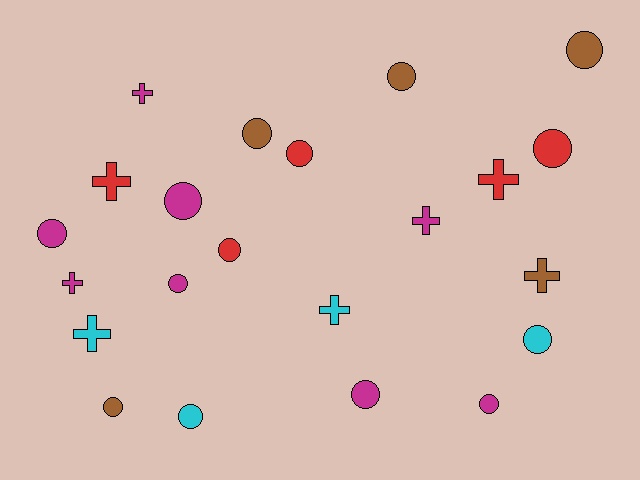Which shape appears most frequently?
Circle, with 14 objects.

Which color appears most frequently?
Magenta, with 8 objects.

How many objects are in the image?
There are 22 objects.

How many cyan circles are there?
There are 2 cyan circles.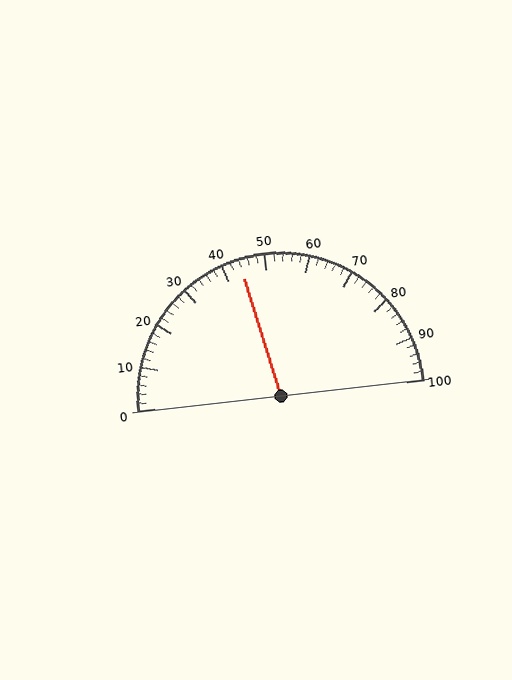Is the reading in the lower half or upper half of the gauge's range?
The reading is in the lower half of the range (0 to 100).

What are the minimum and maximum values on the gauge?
The gauge ranges from 0 to 100.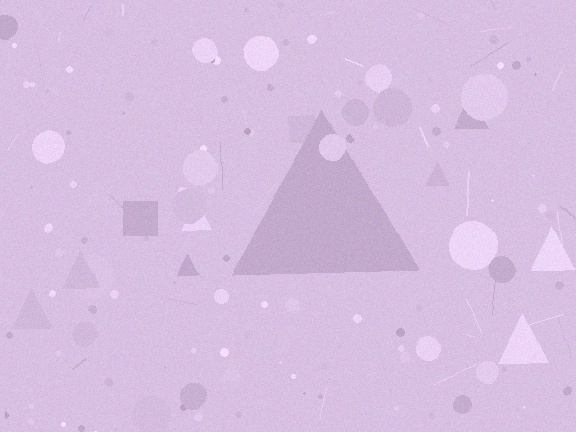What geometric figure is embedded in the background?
A triangle is embedded in the background.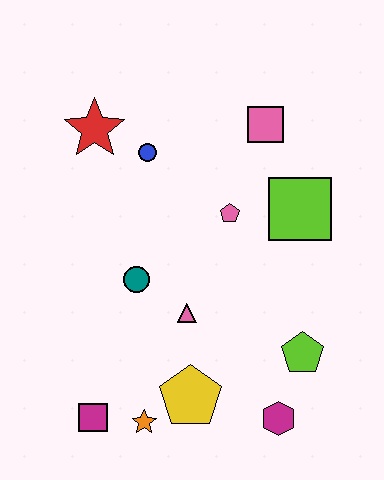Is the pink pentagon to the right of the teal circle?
Yes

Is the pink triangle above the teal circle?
No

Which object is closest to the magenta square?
The orange star is closest to the magenta square.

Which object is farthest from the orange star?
The pink square is farthest from the orange star.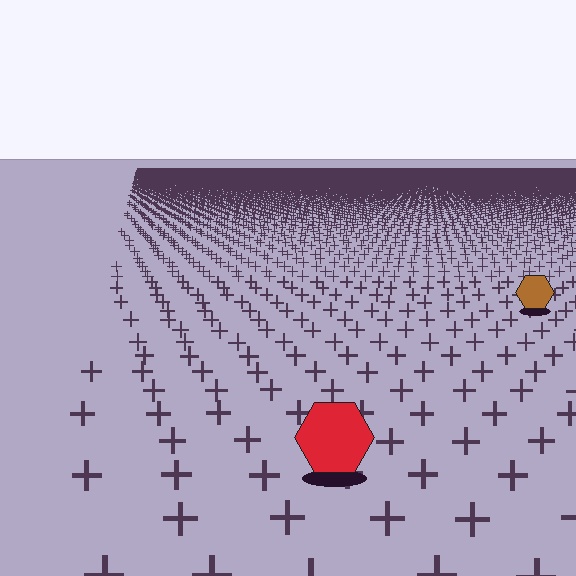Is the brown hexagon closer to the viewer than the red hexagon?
No. The red hexagon is closer — you can tell from the texture gradient: the ground texture is coarser near it.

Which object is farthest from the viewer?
The brown hexagon is farthest from the viewer. It appears smaller and the ground texture around it is denser.